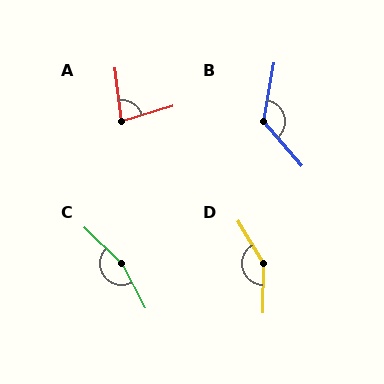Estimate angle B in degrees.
Approximately 129 degrees.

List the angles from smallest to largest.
A (81°), B (129°), D (148°), C (162°).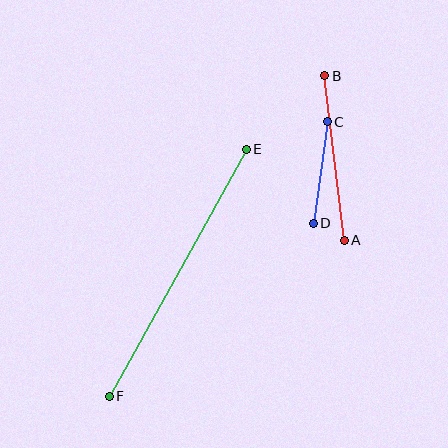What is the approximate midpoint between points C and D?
The midpoint is at approximately (320, 173) pixels.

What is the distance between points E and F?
The distance is approximately 282 pixels.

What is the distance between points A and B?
The distance is approximately 166 pixels.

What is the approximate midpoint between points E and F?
The midpoint is at approximately (178, 273) pixels.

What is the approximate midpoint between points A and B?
The midpoint is at approximately (335, 158) pixels.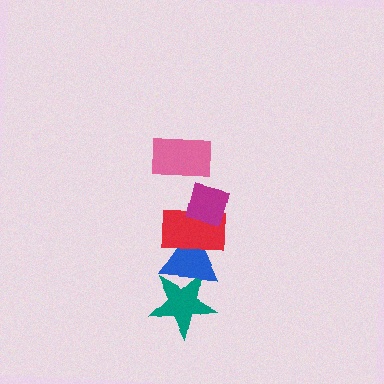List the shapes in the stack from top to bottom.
From top to bottom: the pink rectangle, the magenta square, the red rectangle, the blue triangle, the teal star.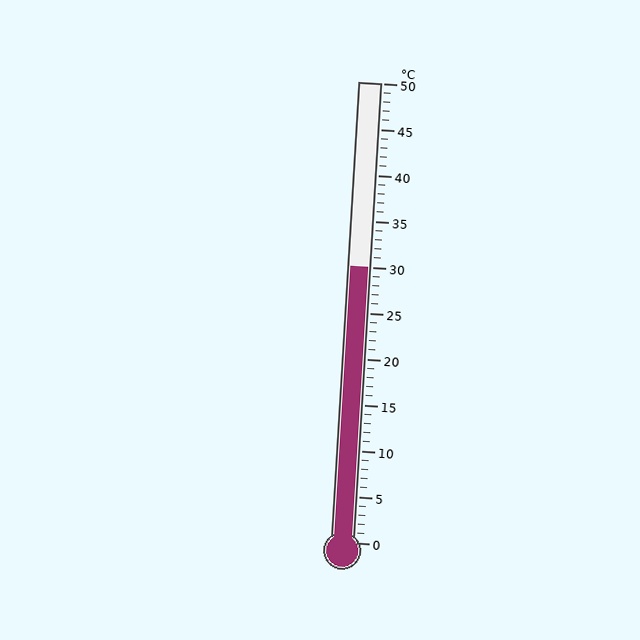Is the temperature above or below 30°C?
The temperature is at 30°C.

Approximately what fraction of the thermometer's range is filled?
The thermometer is filled to approximately 60% of its range.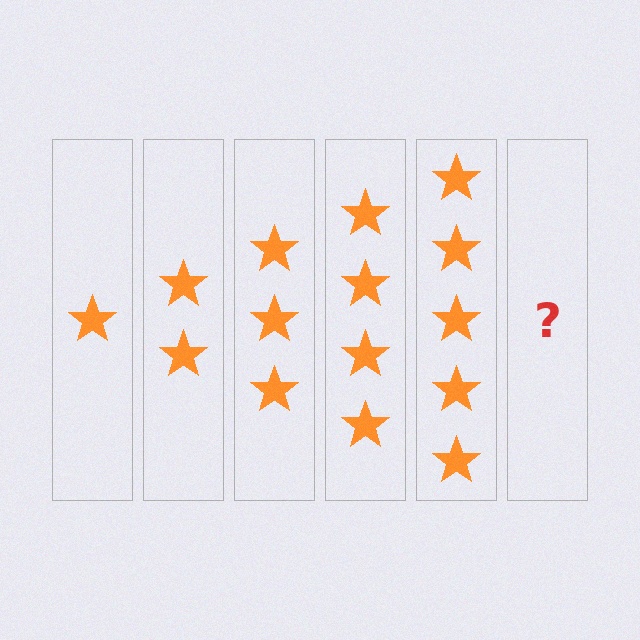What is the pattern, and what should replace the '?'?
The pattern is that each step adds one more star. The '?' should be 6 stars.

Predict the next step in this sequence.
The next step is 6 stars.